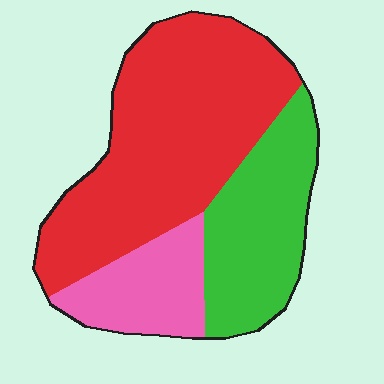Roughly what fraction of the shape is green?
Green takes up between a sixth and a third of the shape.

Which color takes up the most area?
Red, at roughly 55%.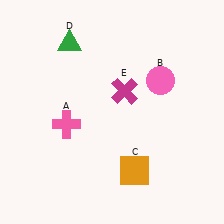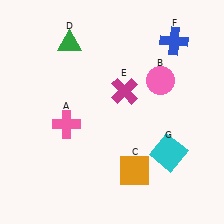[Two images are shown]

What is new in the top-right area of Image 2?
A blue cross (F) was added in the top-right area of Image 2.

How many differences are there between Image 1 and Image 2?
There are 2 differences between the two images.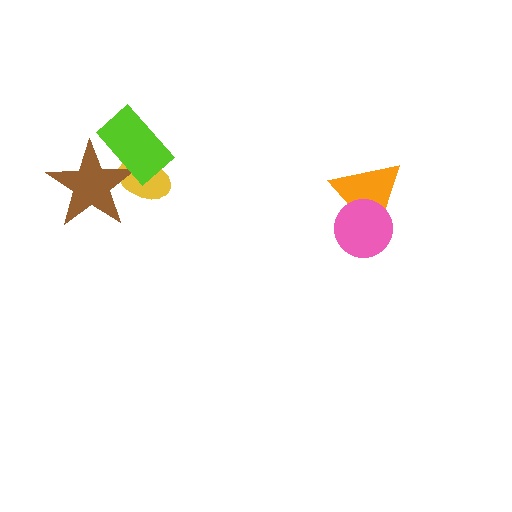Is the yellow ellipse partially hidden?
Yes, it is partially covered by another shape.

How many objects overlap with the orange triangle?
1 object overlaps with the orange triangle.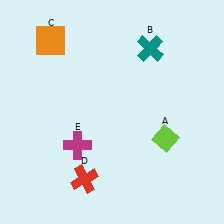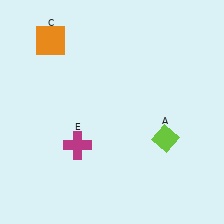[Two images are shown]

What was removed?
The red cross (D), the teal cross (B) were removed in Image 2.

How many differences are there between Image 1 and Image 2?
There are 2 differences between the two images.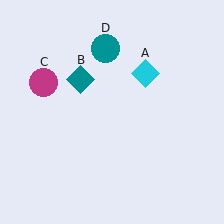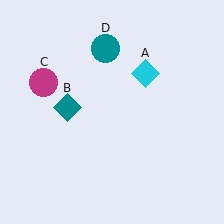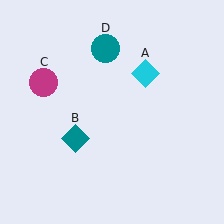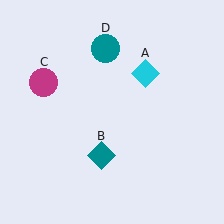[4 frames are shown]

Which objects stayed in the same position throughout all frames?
Cyan diamond (object A) and magenta circle (object C) and teal circle (object D) remained stationary.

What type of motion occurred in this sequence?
The teal diamond (object B) rotated counterclockwise around the center of the scene.